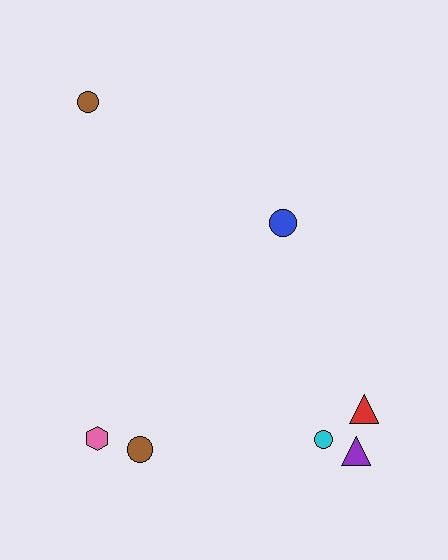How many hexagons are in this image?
There is 1 hexagon.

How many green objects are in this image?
There are no green objects.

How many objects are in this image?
There are 7 objects.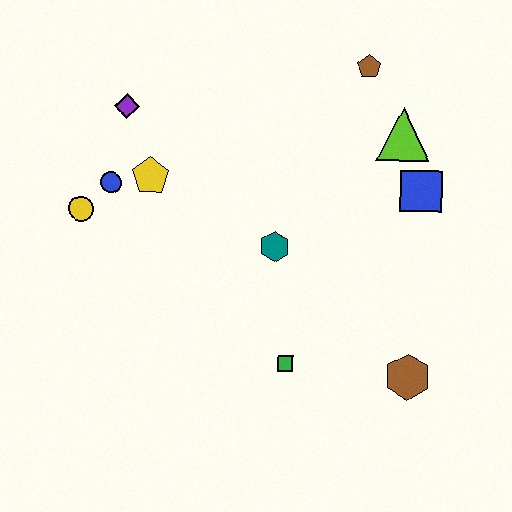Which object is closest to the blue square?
The lime triangle is closest to the blue square.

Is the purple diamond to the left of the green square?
Yes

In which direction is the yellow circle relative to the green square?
The yellow circle is to the left of the green square.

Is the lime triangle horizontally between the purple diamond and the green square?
No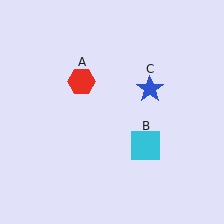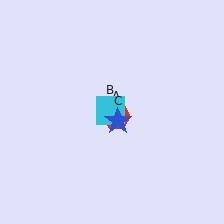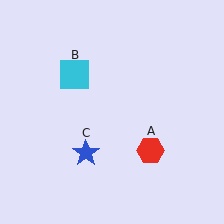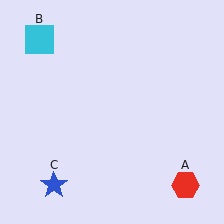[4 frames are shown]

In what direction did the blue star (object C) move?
The blue star (object C) moved down and to the left.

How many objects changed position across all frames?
3 objects changed position: red hexagon (object A), cyan square (object B), blue star (object C).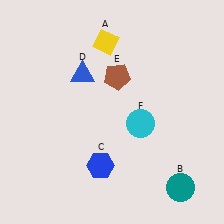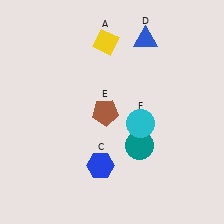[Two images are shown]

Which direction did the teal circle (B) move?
The teal circle (B) moved up.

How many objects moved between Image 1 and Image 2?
3 objects moved between the two images.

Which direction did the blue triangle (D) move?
The blue triangle (D) moved right.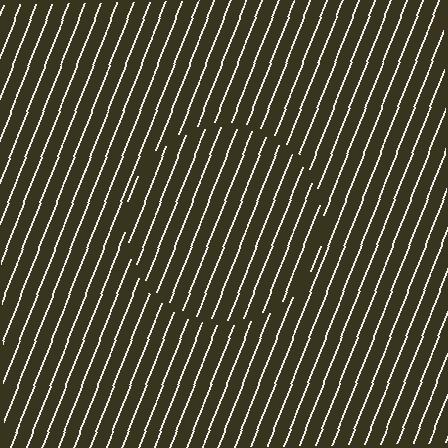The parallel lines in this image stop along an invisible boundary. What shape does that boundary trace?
An illusory circle. The interior of the shape contains the same grating, shifted by half a period — the contour is defined by the phase discontinuity where line-ends from the inner and outer gratings abut.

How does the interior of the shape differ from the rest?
The interior of the shape contains the same grating, shifted by half a period — the contour is defined by the phase discontinuity where line-ends from the inner and outer gratings abut.